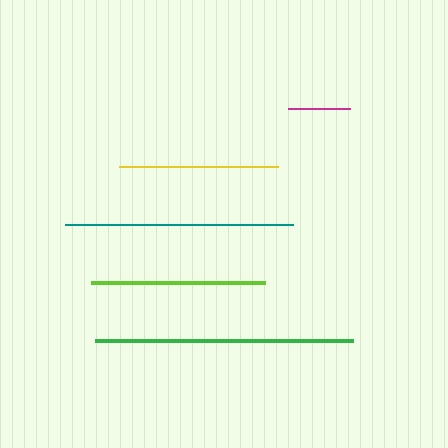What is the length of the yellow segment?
The yellow segment is approximately 159 pixels long.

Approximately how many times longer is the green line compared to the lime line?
The green line is approximately 1.5 times the length of the lime line.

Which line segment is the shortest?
The magenta line is the shortest at approximately 63 pixels.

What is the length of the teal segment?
The teal segment is approximately 228 pixels long.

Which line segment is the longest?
The green line is the longest at approximately 258 pixels.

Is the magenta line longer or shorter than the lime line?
The lime line is longer than the magenta line.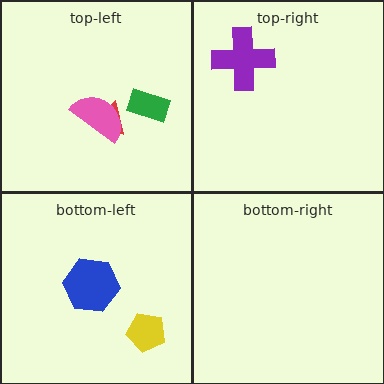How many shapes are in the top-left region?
3.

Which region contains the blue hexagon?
The bottom-left region.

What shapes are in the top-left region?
The red triangle, the pink semicircle, the green rectangle.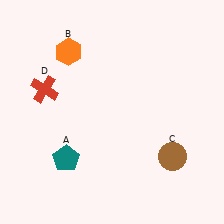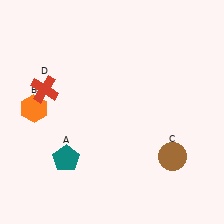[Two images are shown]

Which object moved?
The orange hexagon (B) moved down.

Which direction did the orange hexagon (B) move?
The orange hexagon (B) moved down.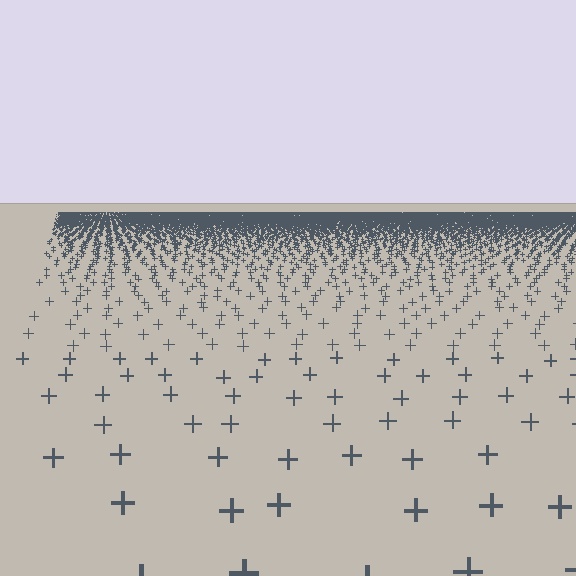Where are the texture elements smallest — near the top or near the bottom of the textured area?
Near the top.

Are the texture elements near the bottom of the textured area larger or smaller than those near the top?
Larger. Near the bottom, elements are closer to the viewer and appear at a bigger on-screen size.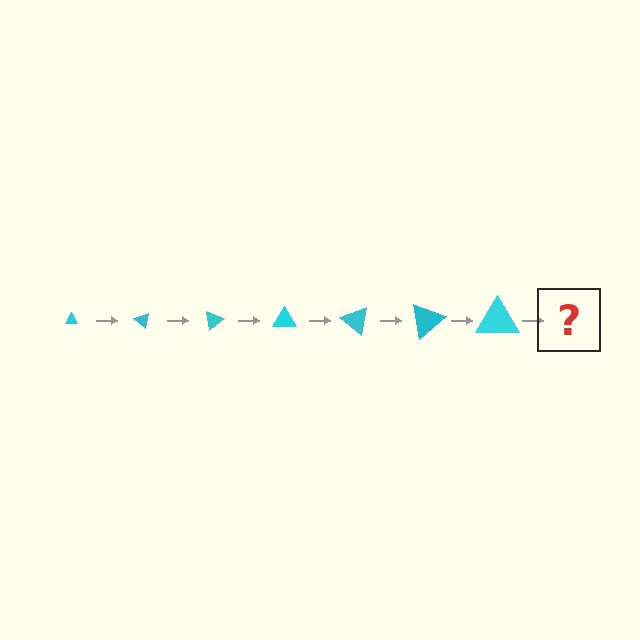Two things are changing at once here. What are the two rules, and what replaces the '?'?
The two rules are that the triangle grows larger each step and it rotates 40 degrees each step. The '?' should be a triangle, larger than the previous one and rotated 280 degrees from the start.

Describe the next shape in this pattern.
It should be a triangle, larger than the previous one and rotated 280 degrees from the start.